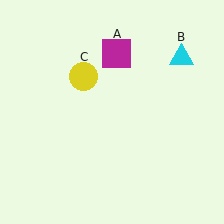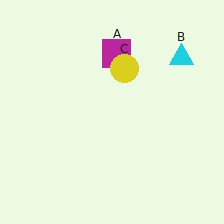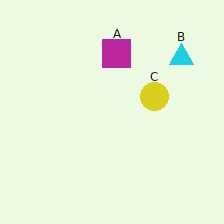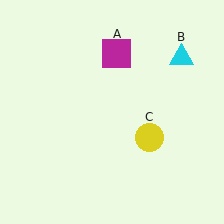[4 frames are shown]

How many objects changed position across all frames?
1 object changed position: yellow circle (object C).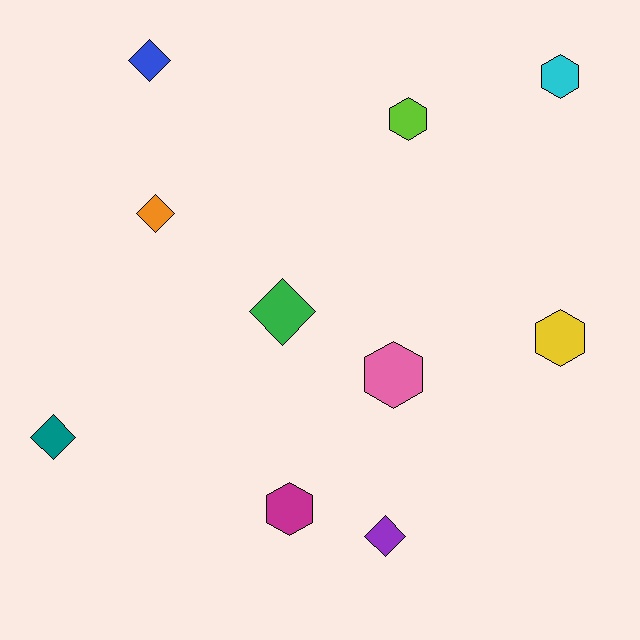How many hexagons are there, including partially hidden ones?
There are 5 hexagons.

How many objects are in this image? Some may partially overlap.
There are 10 objects.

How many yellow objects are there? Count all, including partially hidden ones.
There is 1 yellow object.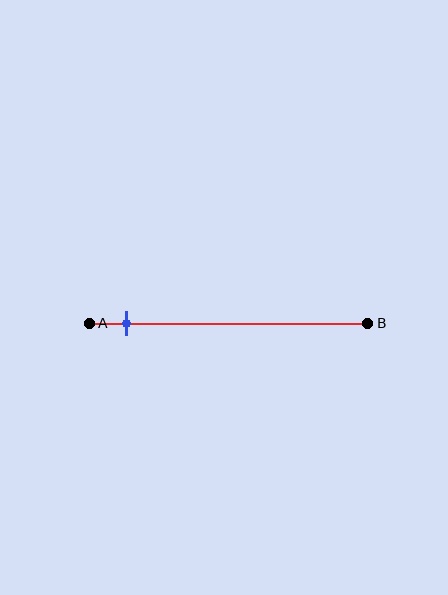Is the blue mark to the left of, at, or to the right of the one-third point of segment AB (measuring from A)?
The blue mark is to the left of the one-third point of segment AB.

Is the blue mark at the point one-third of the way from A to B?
No, the mark is at about 15% from A, not at the 33% one-third point.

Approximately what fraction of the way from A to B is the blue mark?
The blue mark is approximately 15% of the way from A to B.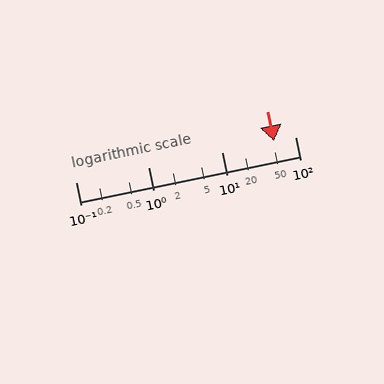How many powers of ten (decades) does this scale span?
The scale spans 3 decades, from 0.1 to 100.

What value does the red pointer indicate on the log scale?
The pointer indicates approximately 52.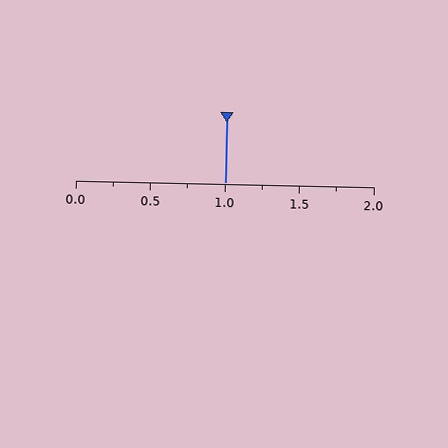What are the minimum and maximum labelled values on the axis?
The axis runs from 0.0 to 2.0.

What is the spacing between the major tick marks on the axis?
The major ticks are spaced 0.5 apart.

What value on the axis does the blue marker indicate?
The marker indicates approximately 1.